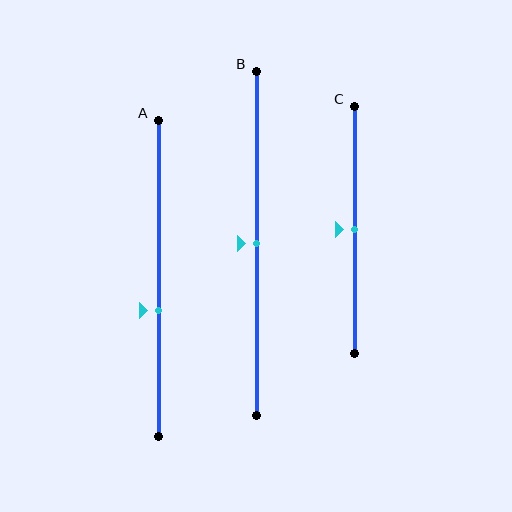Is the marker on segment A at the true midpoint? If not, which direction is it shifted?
No, the marker on segment A is shifted downward by about 10% of the segment length.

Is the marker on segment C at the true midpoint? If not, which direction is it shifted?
Yes, the marker on segment C is at the true midpoint.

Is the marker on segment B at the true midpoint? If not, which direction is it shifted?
Yes, the marker on segment B is at the true midpoint.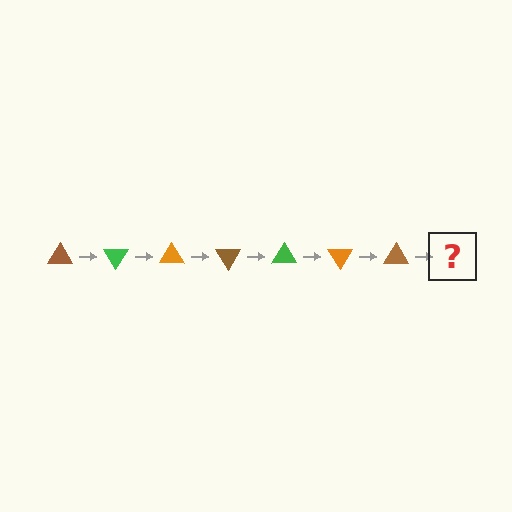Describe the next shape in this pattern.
It should be a green triangle, rotated 420 degrees from the start.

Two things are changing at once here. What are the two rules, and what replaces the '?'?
The two rules are that it rotates 60 degrees each step and the color cycles through brown, green, and orange. The '?' should be a green triangle, rotated 420 degrees from the start.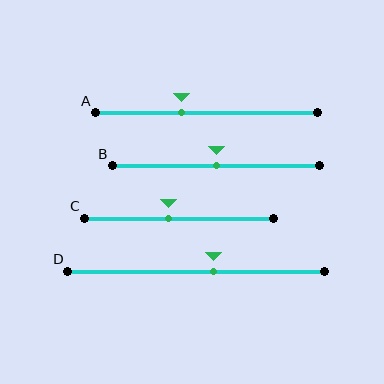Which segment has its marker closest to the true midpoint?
Segment B has its marker closest to the true midpoint.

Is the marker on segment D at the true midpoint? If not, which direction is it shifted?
No, the marker on segment D is shifted to the right by about 7% of the segment length.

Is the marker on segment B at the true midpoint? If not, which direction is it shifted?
Yes, the marker on segment B is at the true midpoint.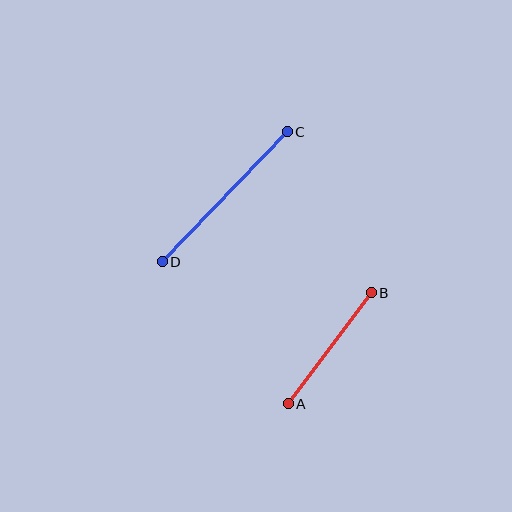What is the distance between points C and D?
The distance is approximately 180 pixels.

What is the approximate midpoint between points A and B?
The midpoint is at approximately (330, 348) pixels.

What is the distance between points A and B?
The distance is approximately 139 pixels.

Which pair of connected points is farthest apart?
Points C and D are farthest apart.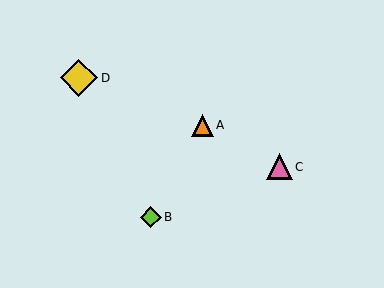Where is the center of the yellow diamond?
The center of the yellow diamond is at (79, 78).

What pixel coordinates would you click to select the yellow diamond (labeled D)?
Click at (79, 78) to select the yellow diamond D.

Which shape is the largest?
The yellow diamond (labeled D) is the largest.